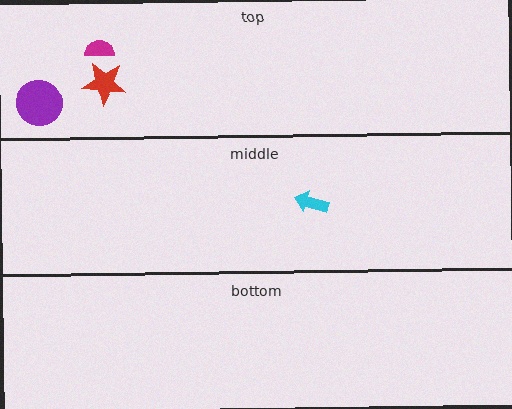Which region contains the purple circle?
The top region.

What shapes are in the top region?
The magenta semicircle, the red star, the purple circle.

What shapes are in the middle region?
The cyan arrow.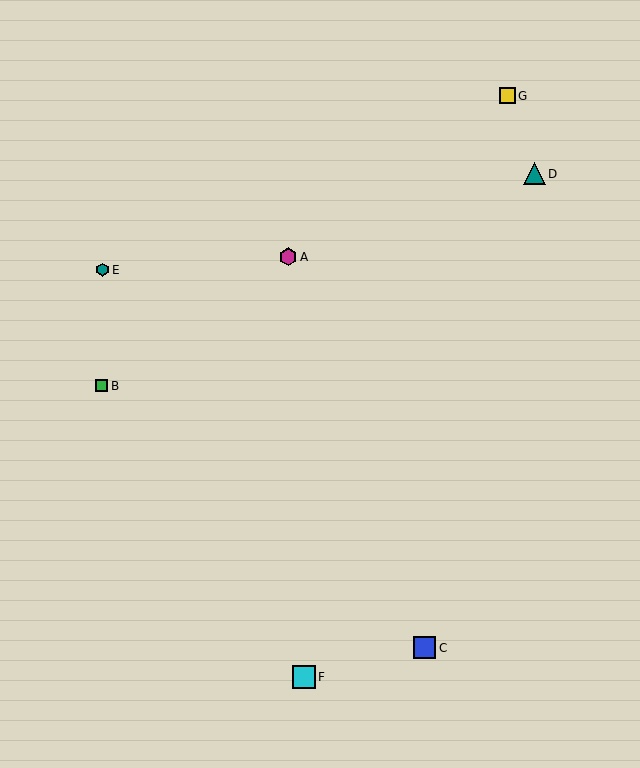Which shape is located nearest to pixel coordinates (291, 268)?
The magenta hexagon (labeled A) at (288, 257) is nearest to that location.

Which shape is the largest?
The cyan square (labeled F) is the largest.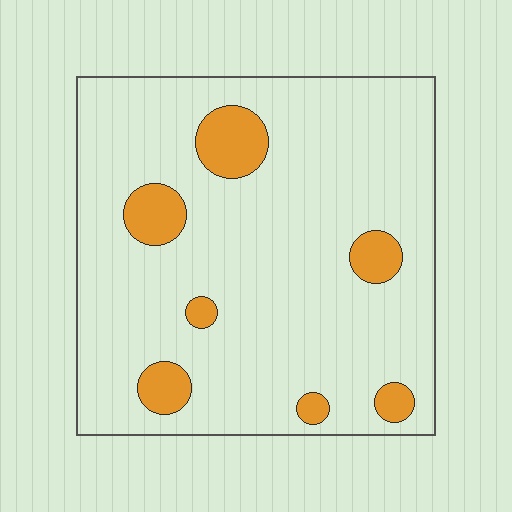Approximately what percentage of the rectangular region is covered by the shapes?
Approximately 10%.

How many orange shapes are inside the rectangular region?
7.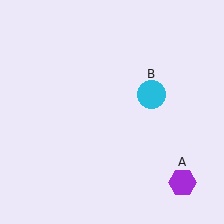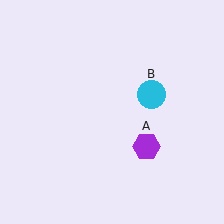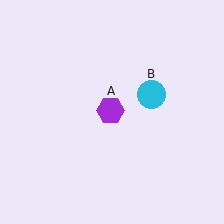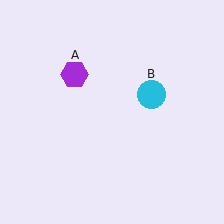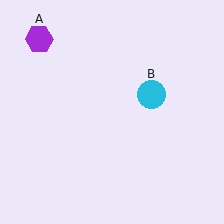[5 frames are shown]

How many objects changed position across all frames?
1 object changed position: purple hexagon (object A).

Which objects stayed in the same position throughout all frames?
Cyan circle (object B) remained stationary.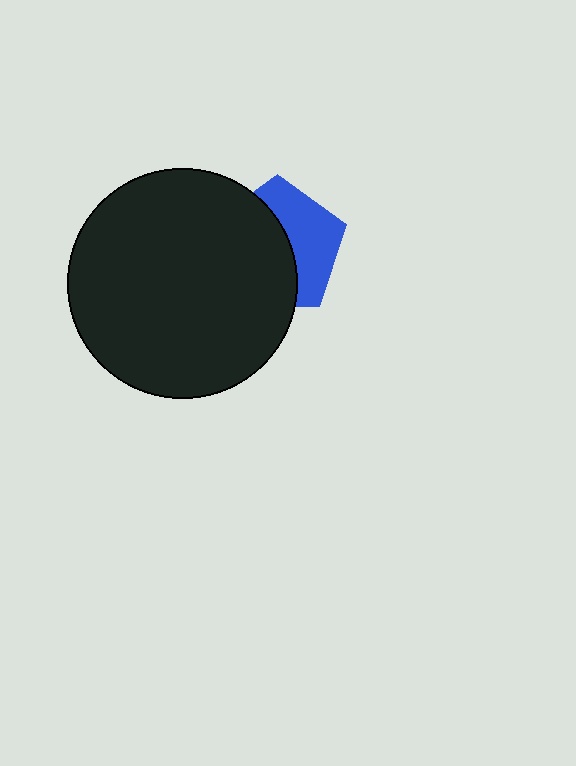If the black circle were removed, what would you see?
You would see the complete blue pentagon.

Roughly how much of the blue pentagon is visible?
A small part of it is visible (roughly 43%).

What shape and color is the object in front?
The object in front is a black circle.